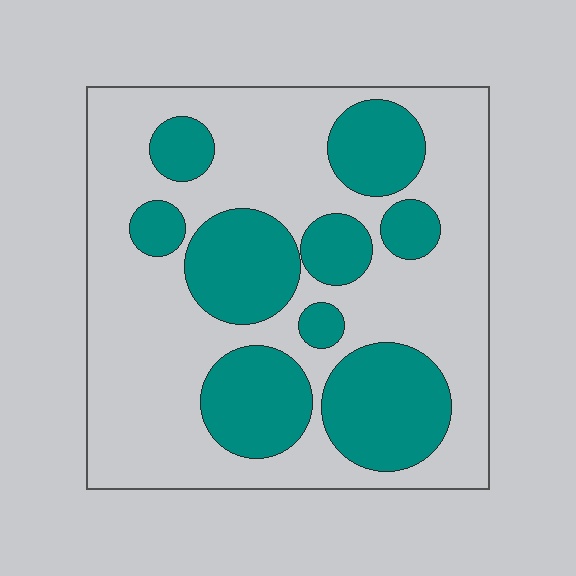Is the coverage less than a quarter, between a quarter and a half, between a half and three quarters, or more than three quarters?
Between a quarter and a half.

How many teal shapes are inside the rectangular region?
9.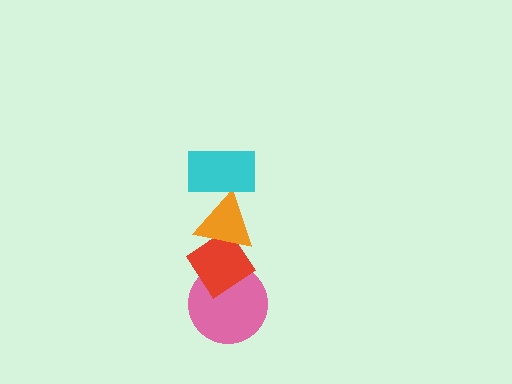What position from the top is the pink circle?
The pink circle is 4th from the top.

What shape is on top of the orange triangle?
The cyan rectangle is on top of the orange triangle.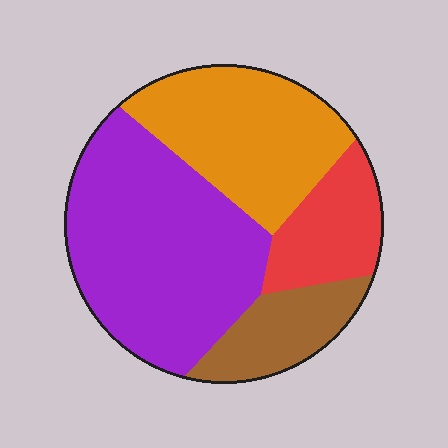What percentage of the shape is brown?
Brown covers about 15% of the shape.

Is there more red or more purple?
Purple.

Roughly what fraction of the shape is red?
Red covers around 15% of the shape.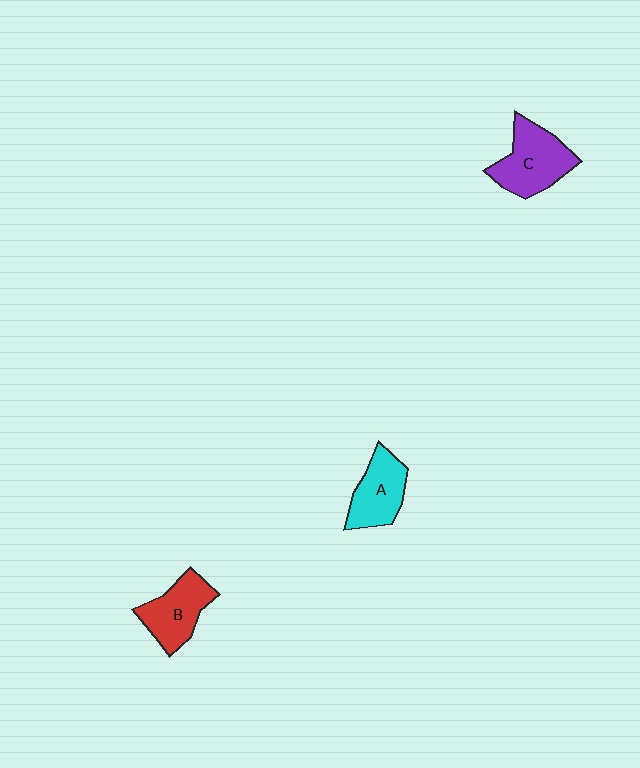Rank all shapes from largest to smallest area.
From largest to smallest: C (purple), B (red), A (cyan).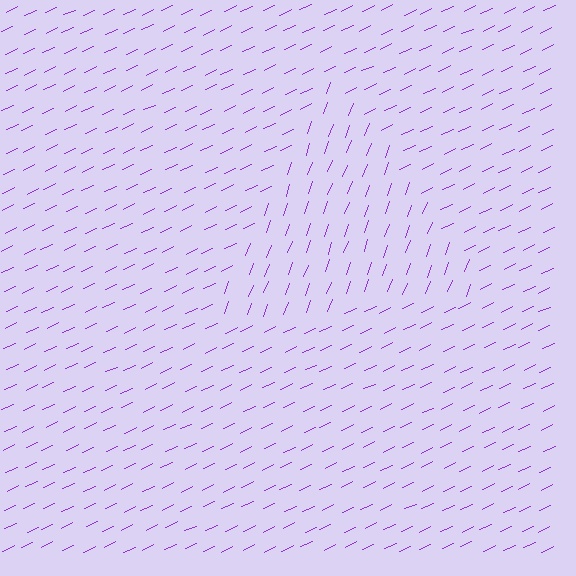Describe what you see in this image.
The image is filled with small purple line segments. A triangle region in the image has lines oriented differently from the surrounding lines, creating a visible texture boundary.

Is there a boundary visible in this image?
Yes, there is a texture boundary formed by a change in line orientation.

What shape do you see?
I see a triangle.